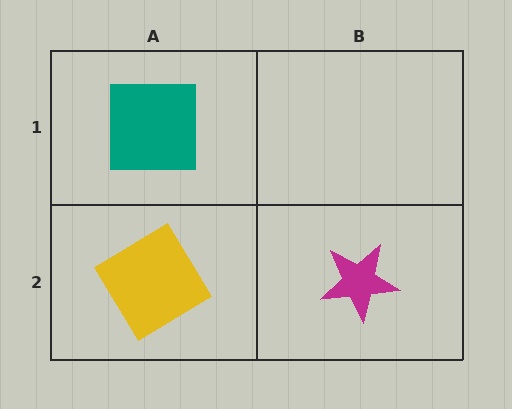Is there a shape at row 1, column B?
No, that cell is empty.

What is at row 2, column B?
A magenta star.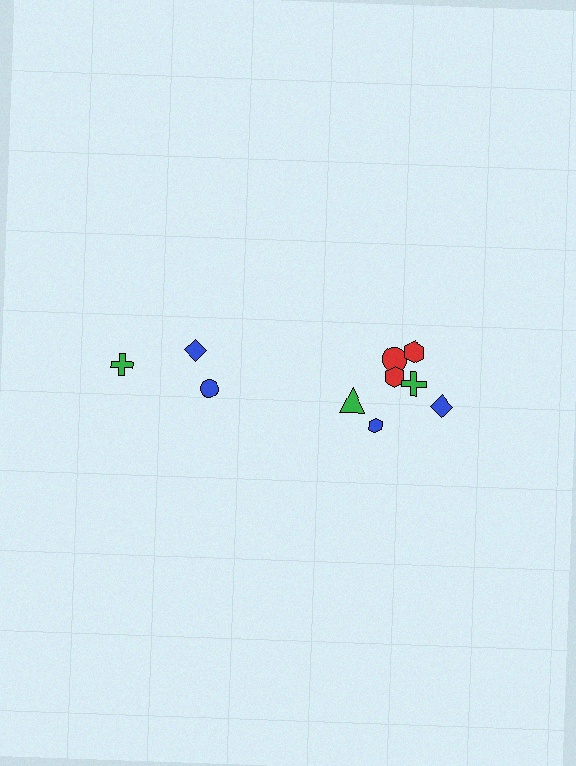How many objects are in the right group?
There are 7 objects.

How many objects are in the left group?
There are 3 objects.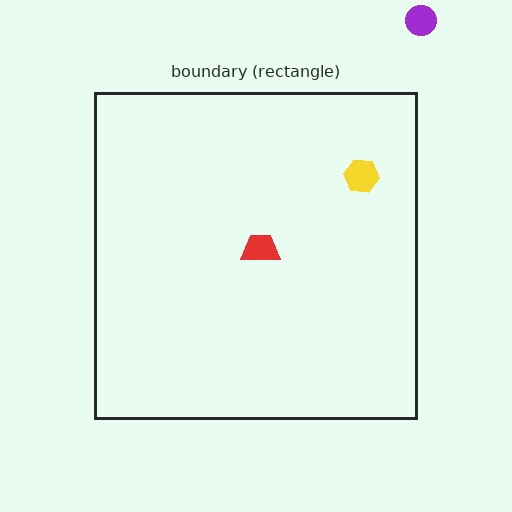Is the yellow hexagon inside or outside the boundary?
Inside.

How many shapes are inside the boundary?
2 inside, 1 outside.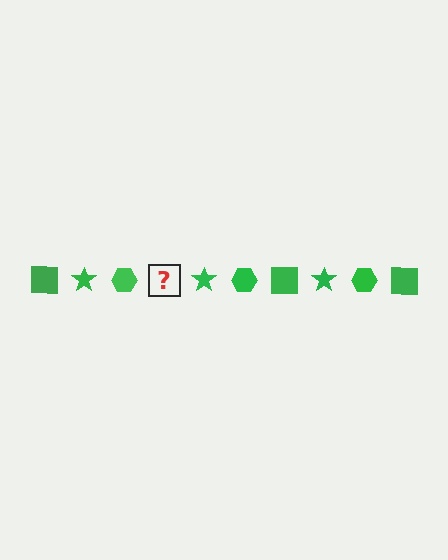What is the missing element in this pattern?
The missing element is a green square.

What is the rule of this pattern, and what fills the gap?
The rule is that the pattern cycles through square, star, hexagon shapes in green. The gap should be filled with a green square.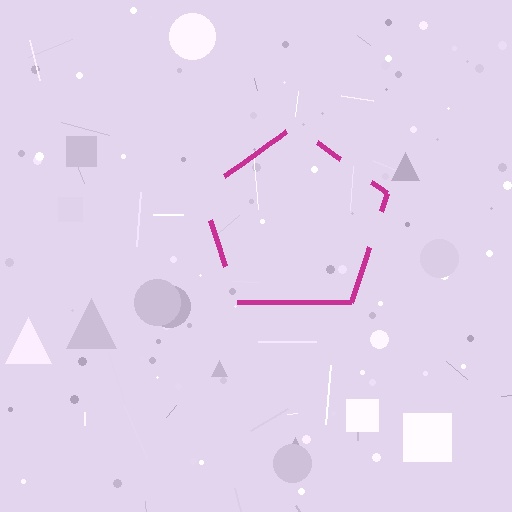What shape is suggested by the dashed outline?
The dashed outline suggests a pentagon.